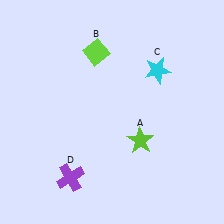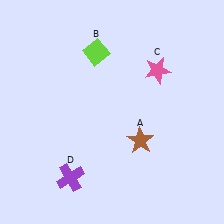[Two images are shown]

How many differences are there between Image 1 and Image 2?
There are 2 differences between the two images.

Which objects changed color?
A changed from lime to brown. C changed from cyan to pink.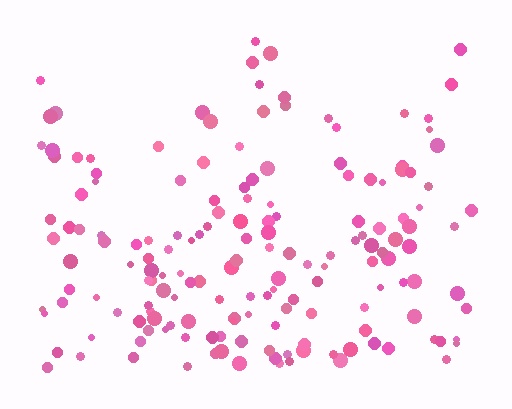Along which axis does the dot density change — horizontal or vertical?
Vertical.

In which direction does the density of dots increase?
From top to bottom, with the bottom side densest.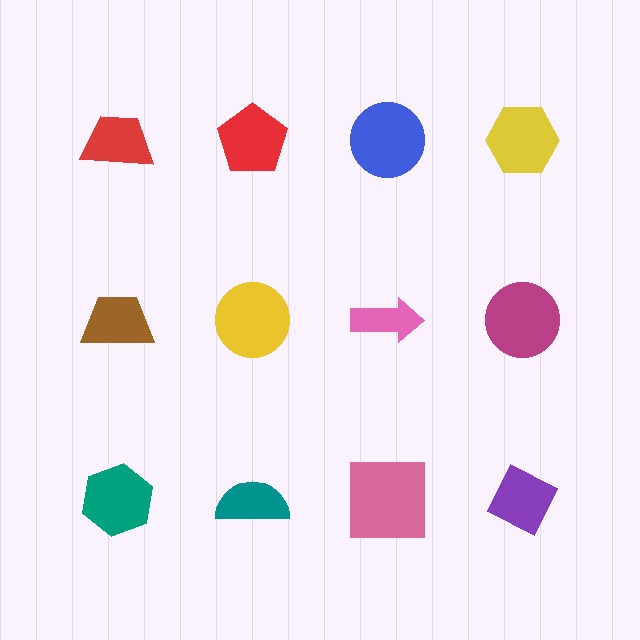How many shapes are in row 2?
4 shapes.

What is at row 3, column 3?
A pink square.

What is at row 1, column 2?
A red pentagon.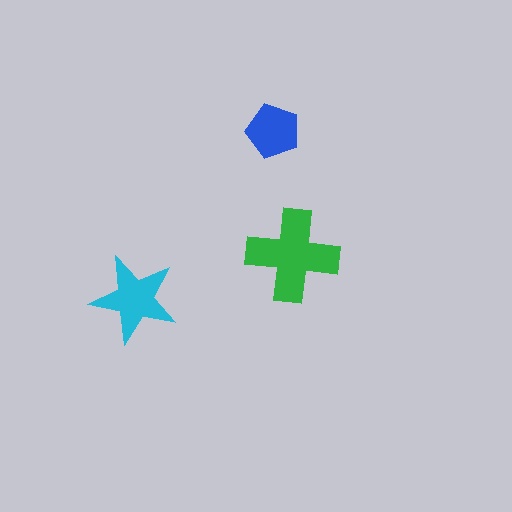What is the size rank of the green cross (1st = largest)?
1st.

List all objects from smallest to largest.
The blue pentagon, the cyan star, the green cross.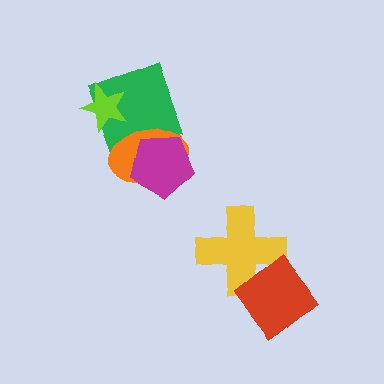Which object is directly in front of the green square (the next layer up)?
The orange ellipse is directly in front of the green square.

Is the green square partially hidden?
Yes, it is partially covered by another shape.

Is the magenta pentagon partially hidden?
No, no other shape covers it.